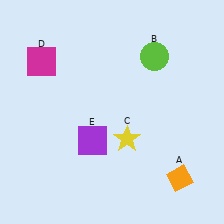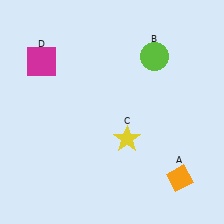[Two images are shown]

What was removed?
The purple square (E) was removed in Image 2.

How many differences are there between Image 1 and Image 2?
There is 1 difference between the two images.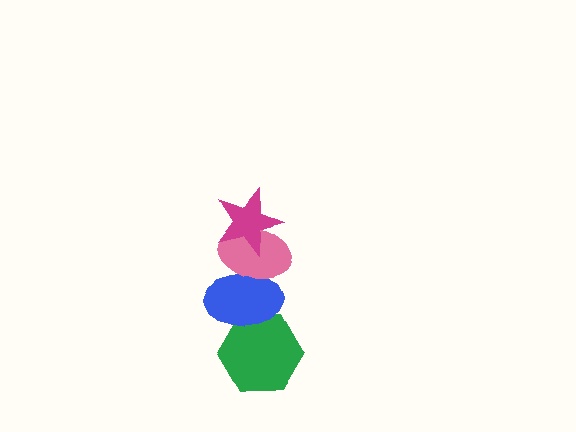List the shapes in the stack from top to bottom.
From top to bottom: the magenta star, the pink ellipse, the blue ellipse, the green hexagon.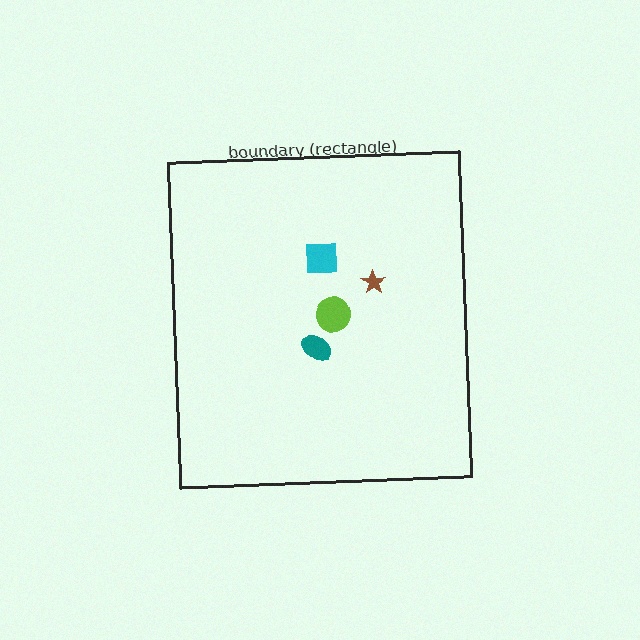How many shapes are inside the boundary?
4 inside, 0 outside.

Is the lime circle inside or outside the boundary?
Inside.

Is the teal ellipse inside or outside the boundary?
Inside.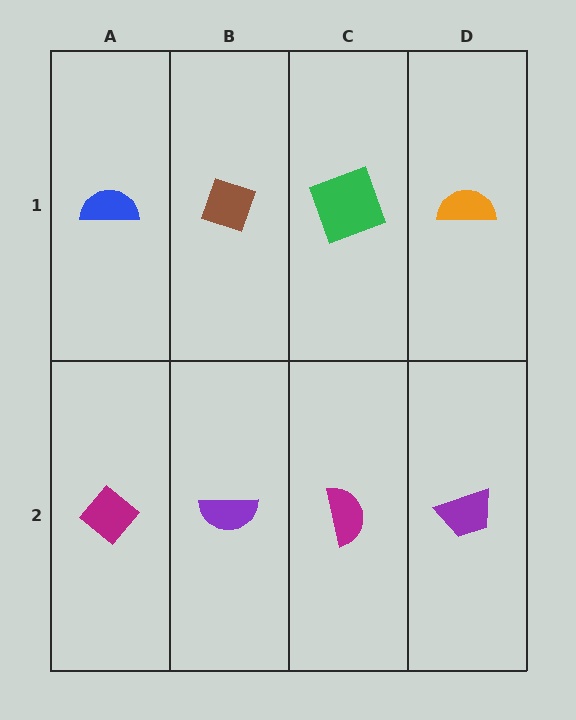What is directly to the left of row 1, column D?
A green square.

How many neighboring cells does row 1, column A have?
2.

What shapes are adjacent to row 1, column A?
A magenta diamond (row 2, column A), a brown diamond (row 1, column B).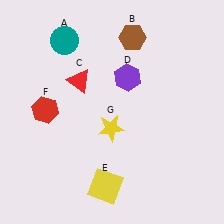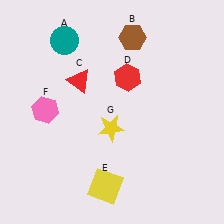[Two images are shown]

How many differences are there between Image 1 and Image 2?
There are 2 differences between the two images.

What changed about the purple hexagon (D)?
In Image 1, D is purple. In Image 2, it changed to red.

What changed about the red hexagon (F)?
In Image 1, F is red. In Image 2, it changed to pink.